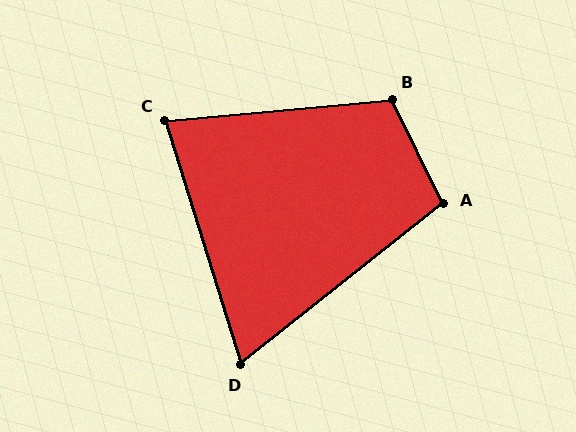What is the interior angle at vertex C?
Approximately 78 degrees (acute).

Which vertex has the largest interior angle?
B, at approximately 111 degrees.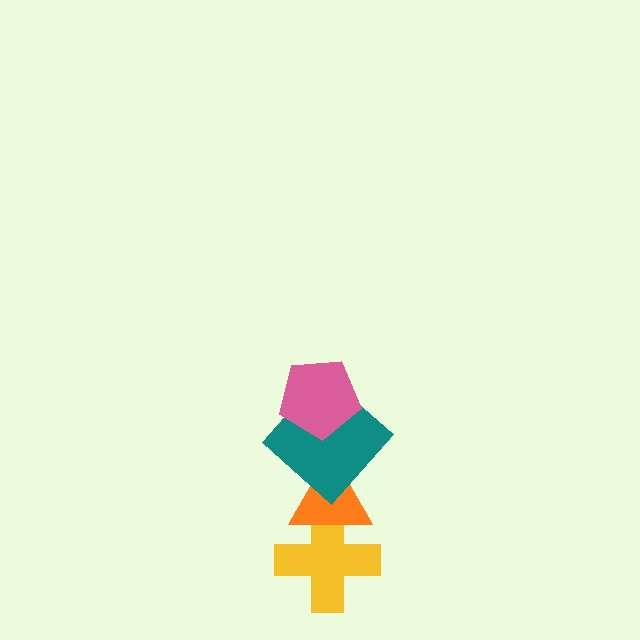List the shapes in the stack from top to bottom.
From top to bottom: the pink pentagon, the teal diamond, the orange triangle, the yellow cross.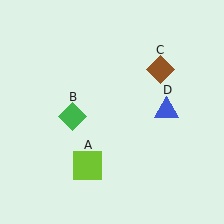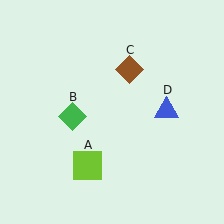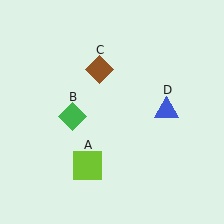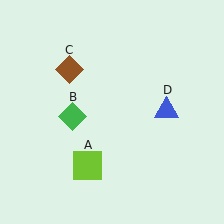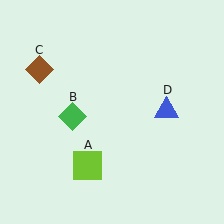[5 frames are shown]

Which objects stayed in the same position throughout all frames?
Lime square (object A) and green diamond (object B) and blue triangle (object D) remained stationary.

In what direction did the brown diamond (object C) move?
The brown diamond (object C) moved left.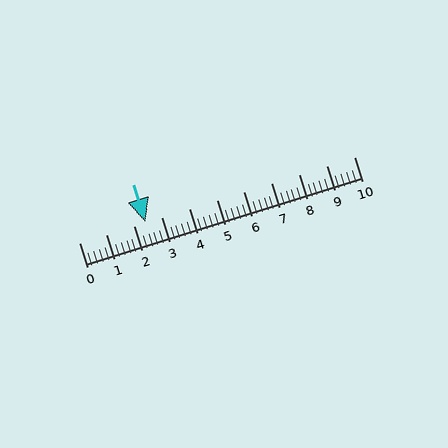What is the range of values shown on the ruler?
The ruler shows values from 0 to 10.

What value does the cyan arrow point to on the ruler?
The cyan arrow points to approximately 2.4.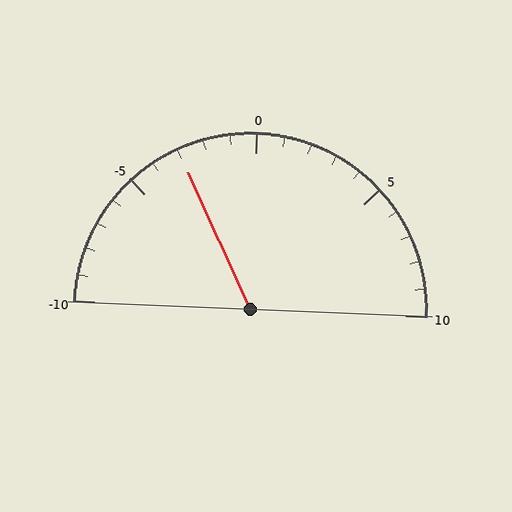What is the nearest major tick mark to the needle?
The nearest major tick mark is -5.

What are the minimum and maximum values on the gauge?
The gauge ranges from -10 to 10.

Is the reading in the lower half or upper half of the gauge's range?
The reading is in the lower half of the range (-10 to 10).